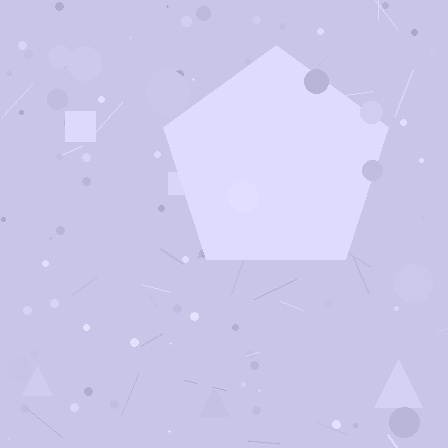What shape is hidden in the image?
A pentagon is hidden in the image.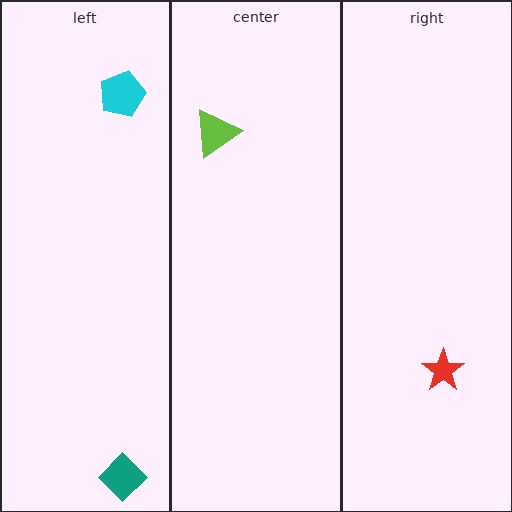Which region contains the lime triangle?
The center region.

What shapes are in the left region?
The teal diamond, the cyan pentagon.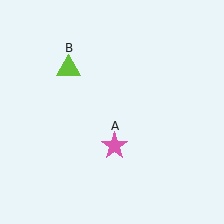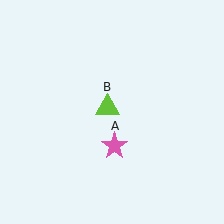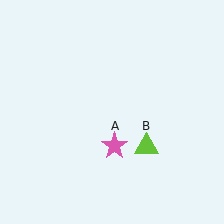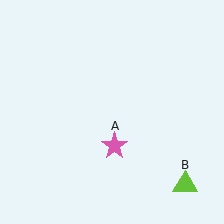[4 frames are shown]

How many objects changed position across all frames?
1 object changed position: lime triangle (object B).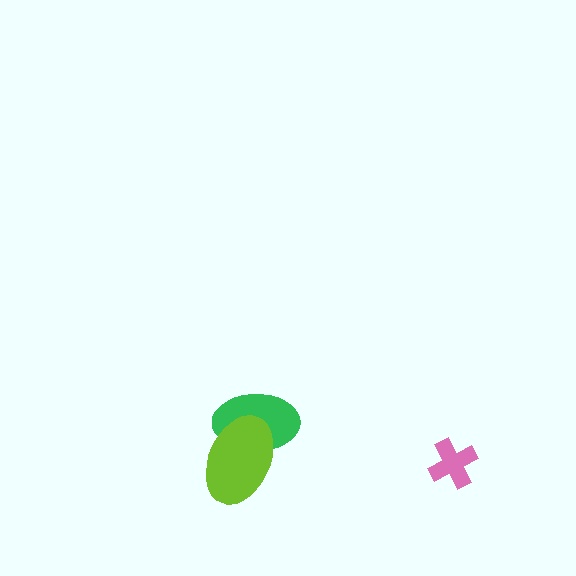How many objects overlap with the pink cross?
0 objects overlap with the pink cross.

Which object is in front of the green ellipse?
The lime ellipse is in front of the green ellipse.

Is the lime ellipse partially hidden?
No, no other shape covers it.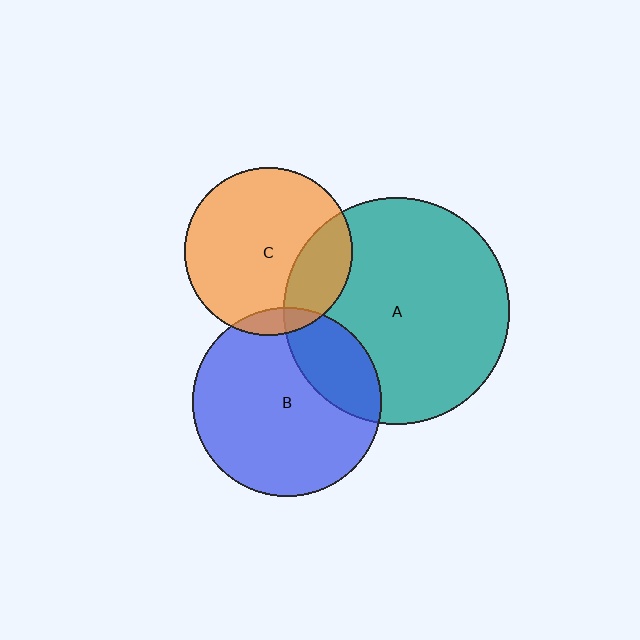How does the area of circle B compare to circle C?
Approximately 1.3 times.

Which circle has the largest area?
Circle A (teal).